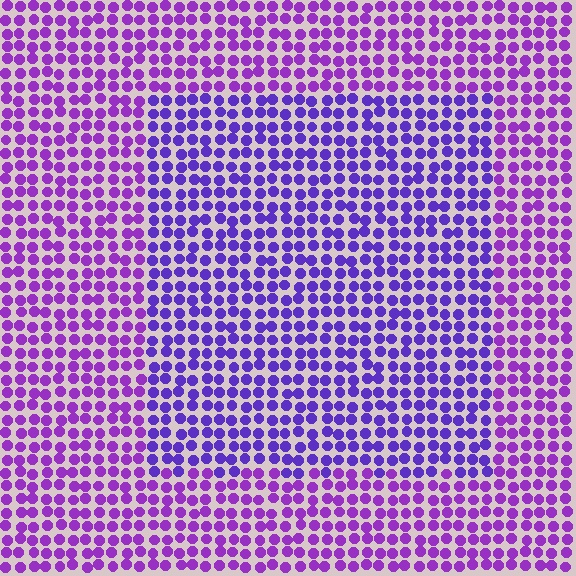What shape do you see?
I see a rectangle.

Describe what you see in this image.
The image is filled with small purple elements in a uniform arrangement. A rectangle-shaped region is visible where the elements are tinted to a slightly different hue, forming a subtle color boundary.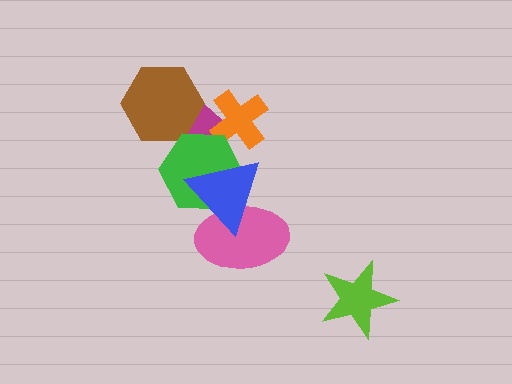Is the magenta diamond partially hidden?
Yes, it is partially covered by another shape.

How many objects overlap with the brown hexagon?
1 object overlaps with the brown hexagon.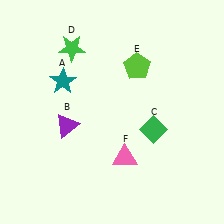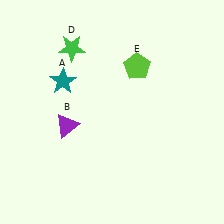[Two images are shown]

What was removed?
The pink triangle (F), the green diamond (C) were removed in Image 2.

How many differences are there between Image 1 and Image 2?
There are 2 differences between the two images.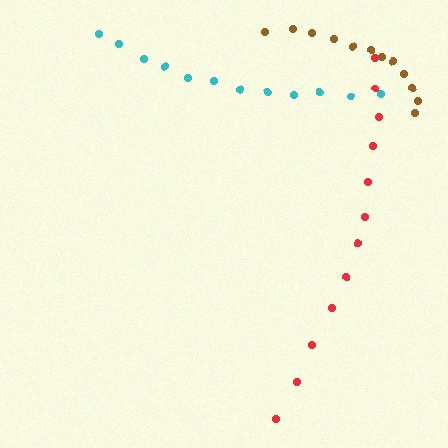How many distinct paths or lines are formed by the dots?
There are 3 distinct paths.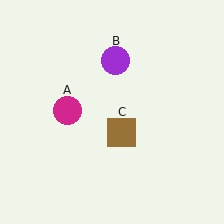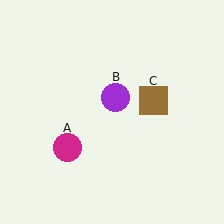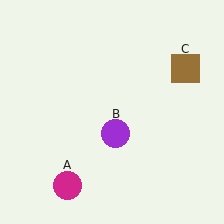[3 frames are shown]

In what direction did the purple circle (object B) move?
The purple circle (object B) moved down.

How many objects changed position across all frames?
3 objects changed position: magenta circle (object A), purple circle (object B), brown square (object C).